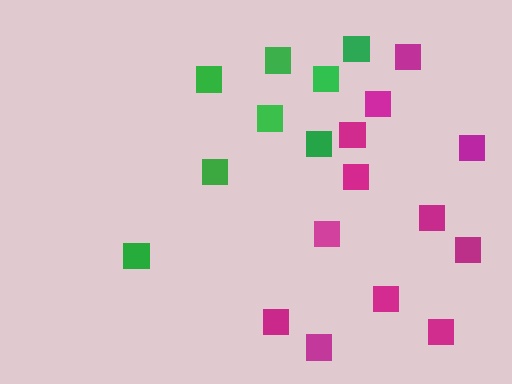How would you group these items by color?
There are 2 groups: one group of magenta squares (12) and one group of green squares (8).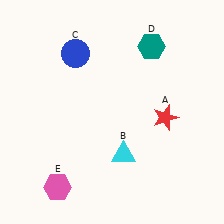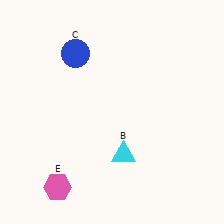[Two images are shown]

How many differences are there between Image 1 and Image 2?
There are 2 differences between the two images.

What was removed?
The teal hexagon (D), the red star (A) were removed in Image 2.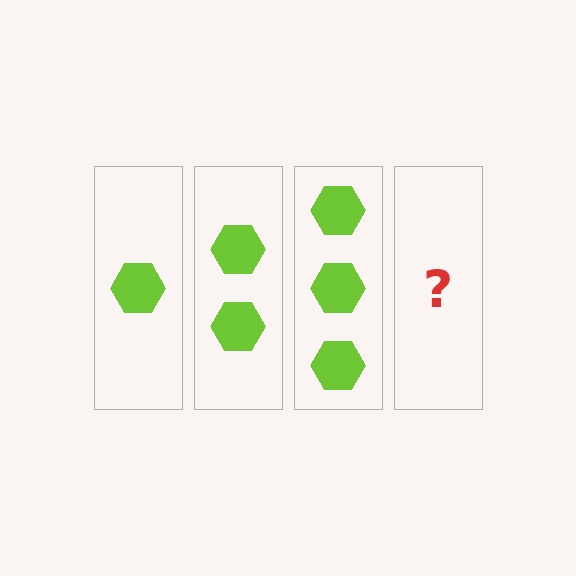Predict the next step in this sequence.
The next step is 4 hexagons.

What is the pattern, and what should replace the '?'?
The pattern is that each step adds one more hexagon. The '?' should be 4 hexagons.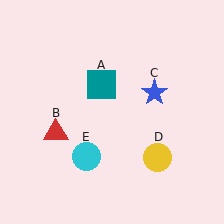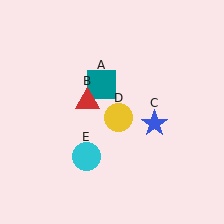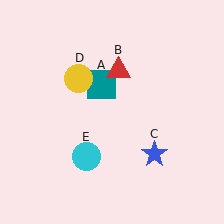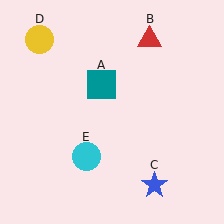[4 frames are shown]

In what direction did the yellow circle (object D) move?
The yellow circle (object D) moved up and to the left.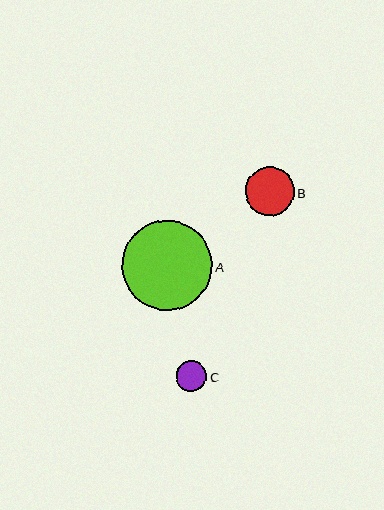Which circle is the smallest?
Circle C is the smallest with a size of approximately 30 pixels.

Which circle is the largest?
Circle A is the largest with a size of approximately 90 pixels.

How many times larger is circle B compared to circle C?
Circle B is approximately 1.6 times the size of circle C.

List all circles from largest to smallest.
From largest to smallest: A, B, C.